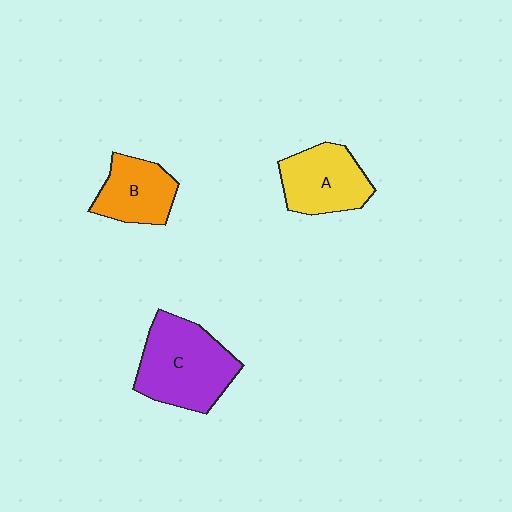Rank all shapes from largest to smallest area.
From largest to smallest: C (purple), A (yellow), B (orange).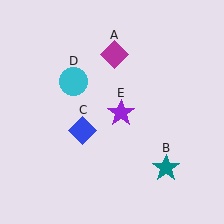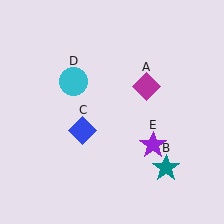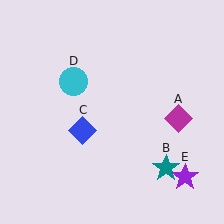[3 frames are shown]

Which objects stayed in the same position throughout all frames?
Teal star (object B) and blue diamond (object C) and cyan circle (object D) remained stationary.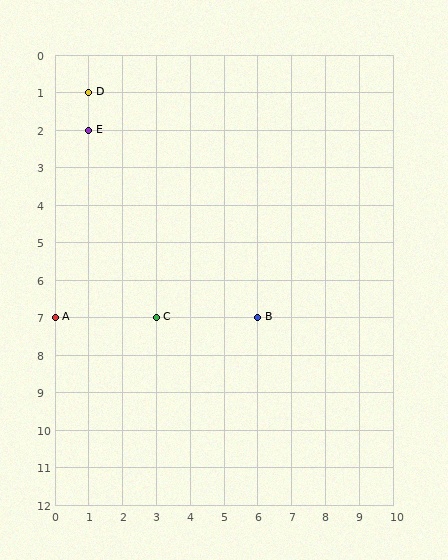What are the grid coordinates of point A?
Point A is at grid coordinates (0, 7).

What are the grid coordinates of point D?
Point D is at grid coordinates (1, 1).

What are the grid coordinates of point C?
Point C is at grid coordinates (3, 7).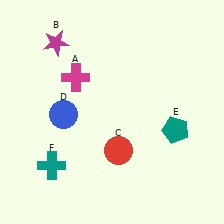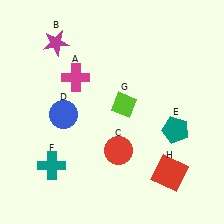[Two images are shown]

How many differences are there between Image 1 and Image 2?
There are 2 differences between the two images.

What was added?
A lime diamond (G), a red square (H) were added in Image 2.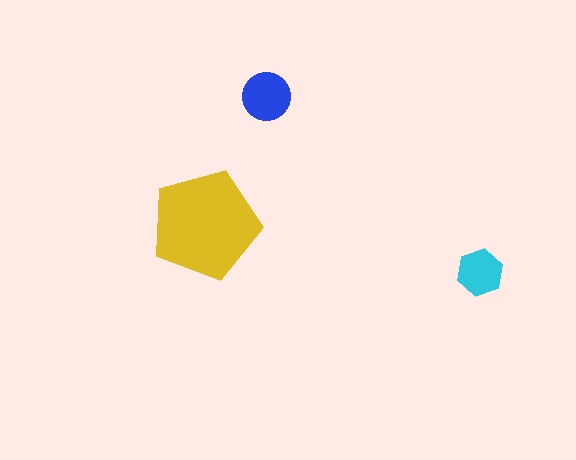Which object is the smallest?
The cyan hexagon.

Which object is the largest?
The yellow pentagon.